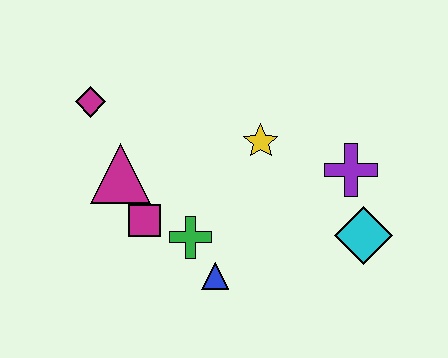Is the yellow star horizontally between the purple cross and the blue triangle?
Yes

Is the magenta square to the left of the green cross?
Yes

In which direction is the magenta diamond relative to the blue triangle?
The magenta diamond is above the blue triangle.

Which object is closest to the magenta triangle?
The magenta square is closest to the magenta triangle.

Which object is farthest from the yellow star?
The magenta diamond is farthest from the yellow star.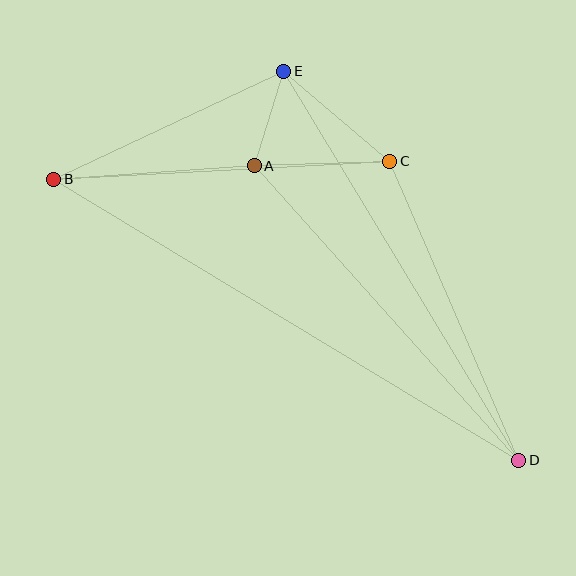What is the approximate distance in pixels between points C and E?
The distance between C and E is approximately 139 pixels.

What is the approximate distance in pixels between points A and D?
The distance between A and D is approximately 396 pixels.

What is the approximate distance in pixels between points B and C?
The distance between B and C is approximately 336 pixels.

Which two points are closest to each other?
Points A and E are closest to each other.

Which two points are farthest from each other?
Points B and D are farthest from each other.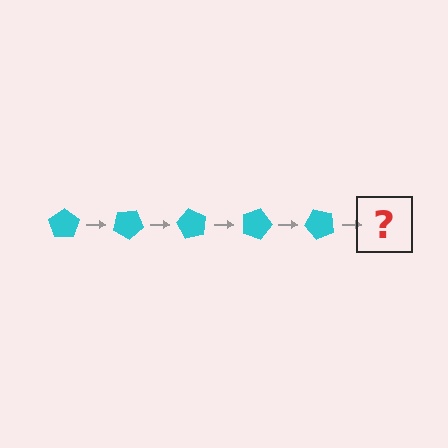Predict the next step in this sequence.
The next step is a cyan pentagon rotated 150 degrees.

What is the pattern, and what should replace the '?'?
The pattern is that the pentagon rotates 30 degrees each step. The '?' should be a cyan pentagon rotated 150 degrees.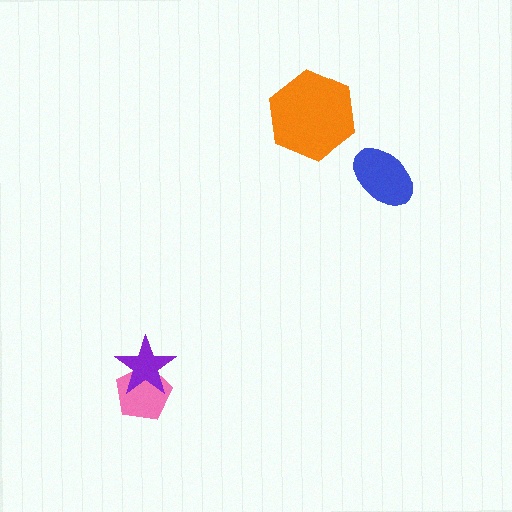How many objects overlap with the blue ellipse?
0 objects overlap with the blue ellipse.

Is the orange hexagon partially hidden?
No, no other shape covers it.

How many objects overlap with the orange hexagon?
0 objects overlap with the orange hexagon.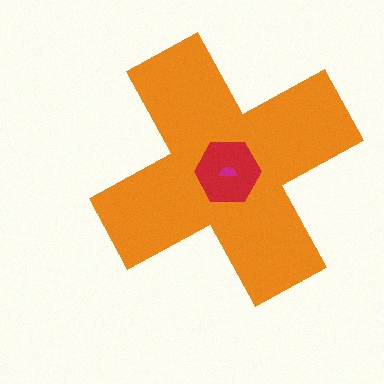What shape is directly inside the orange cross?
The red hexagon.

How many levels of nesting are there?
3.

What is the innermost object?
The magenta semicircle.